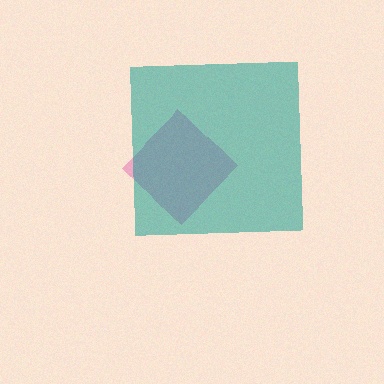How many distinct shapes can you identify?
There are 2 distinct shapes: a pink diamond, a teal square.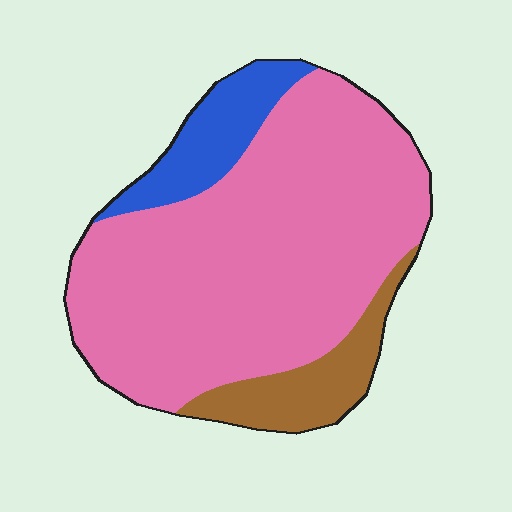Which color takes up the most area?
Pink, at roughly 75%.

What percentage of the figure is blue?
Blue covers 12% of the figure.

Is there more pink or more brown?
Pink.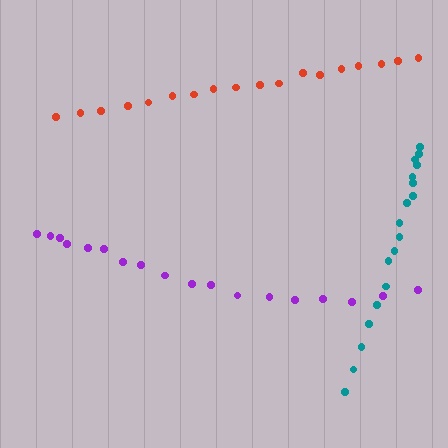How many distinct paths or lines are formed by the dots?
There are 3 distinct paths.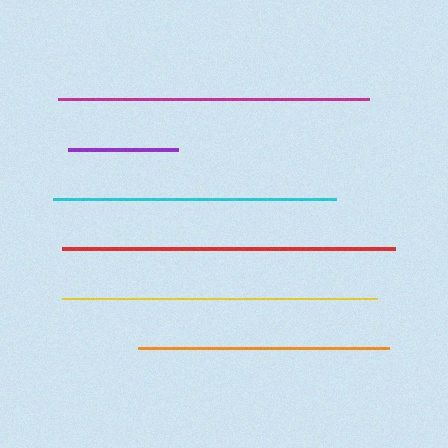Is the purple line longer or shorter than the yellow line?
The yellow line is longer than the purple line.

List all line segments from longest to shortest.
From longest to shortest: red, yellow, magenta, cyan, orange, purple.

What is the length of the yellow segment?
The yellow segment is approximately 315 pixels long.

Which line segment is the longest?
The red line is the longest at approximately 332 pixels.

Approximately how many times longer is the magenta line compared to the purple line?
The magenta line is approximately 2.8 times the length of the purple line.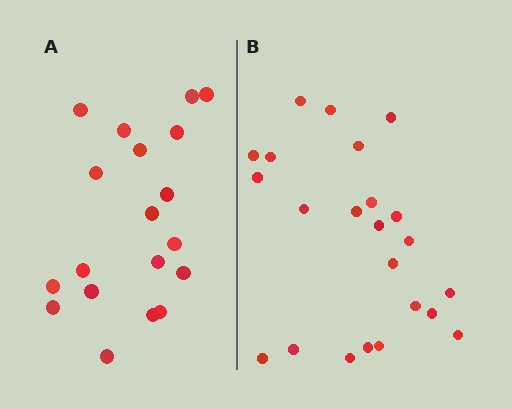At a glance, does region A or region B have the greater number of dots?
Region B (the right region) has more dots.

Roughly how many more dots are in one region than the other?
Region B has about 4 more dots than region A.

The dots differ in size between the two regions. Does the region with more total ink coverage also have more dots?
No. Region A has more total ink coverage because its dots are larger, but region B actually contains more individual dots. Total area can be misleading — the number of items is what matters here.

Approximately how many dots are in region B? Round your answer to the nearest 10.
About 20 dots. (The exact count is 23, which rounds to 20.)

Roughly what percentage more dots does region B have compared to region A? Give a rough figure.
About 20% more.